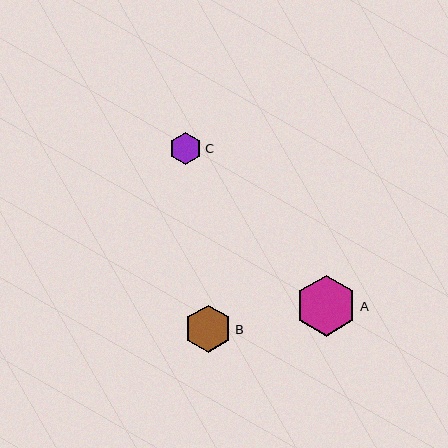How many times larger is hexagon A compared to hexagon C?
Hexagon A is approximately 1.9 times the size of hexagon C.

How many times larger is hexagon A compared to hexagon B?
Hexagon A is approximately 1.3 times the size of hexagon B.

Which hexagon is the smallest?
Hexagon C is the smallest with a size of approximately 32 pixels.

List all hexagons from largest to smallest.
From largest to smallest: A, B, C.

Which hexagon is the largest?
Hexagon A is the largest with a size of approximately 61 pixels.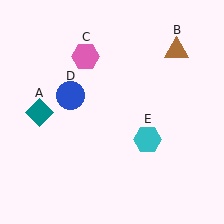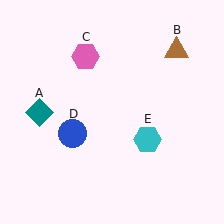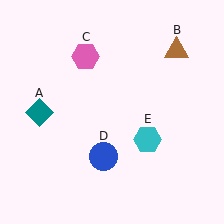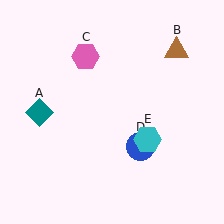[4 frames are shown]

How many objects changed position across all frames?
1 object changed position: blue circle (object D).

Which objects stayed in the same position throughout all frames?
Teal diamond (object A) and brown triangle (object B) and pink hexagon (object C) and cyan hexagon (object E) remained stationary.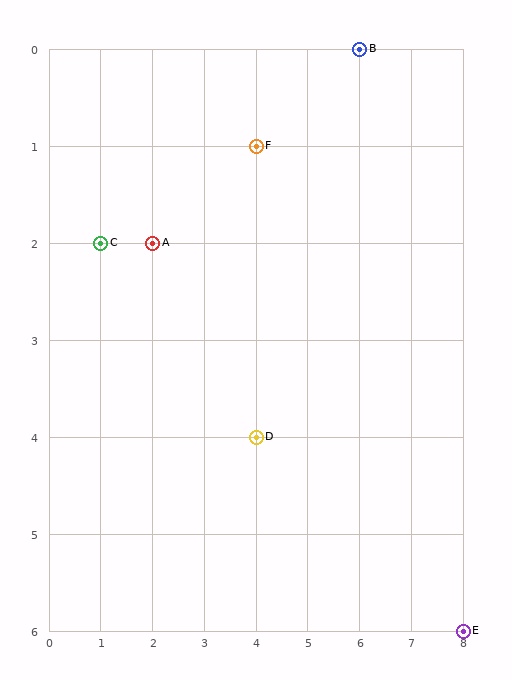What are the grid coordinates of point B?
Point B is at grid coordinates (6, 0).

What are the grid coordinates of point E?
Point E is at grid coordinates (8, 6).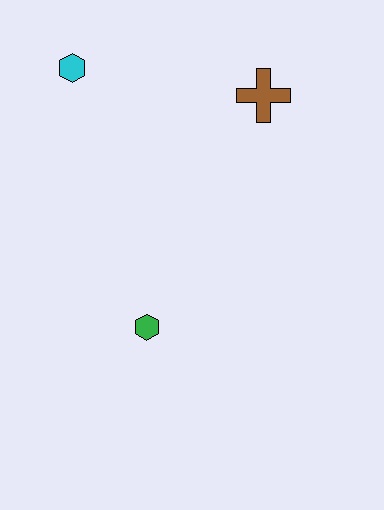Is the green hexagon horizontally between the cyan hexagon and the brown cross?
Yes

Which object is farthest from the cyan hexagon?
The green hexagon is farthest from the cyan hexagon.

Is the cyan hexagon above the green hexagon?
Yes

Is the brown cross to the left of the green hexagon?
No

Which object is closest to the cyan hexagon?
The brown cross is closest to the cyan hexagon.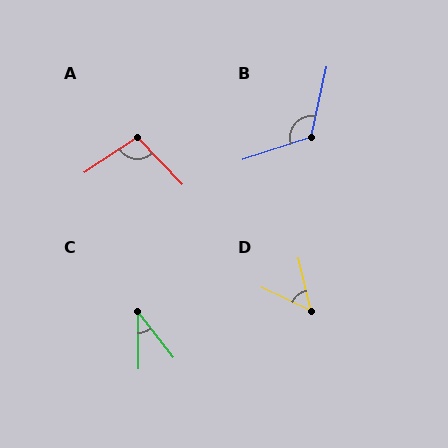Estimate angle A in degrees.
Approximately 100 degrees.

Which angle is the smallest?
C, at approximately 37 degrees.